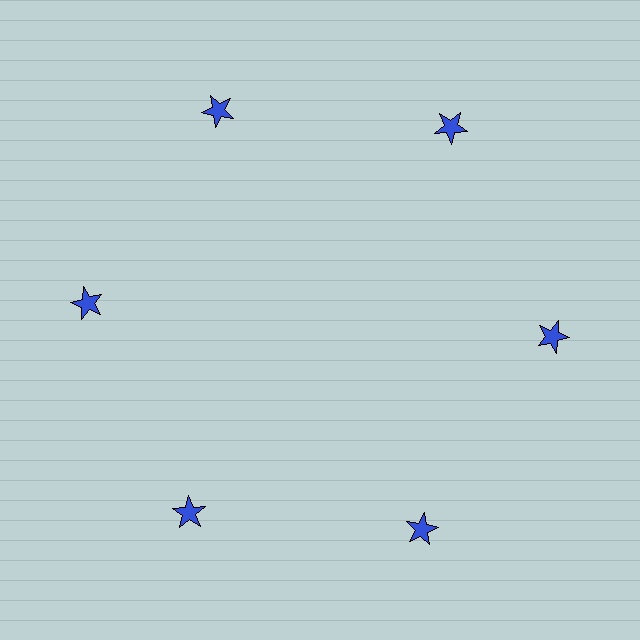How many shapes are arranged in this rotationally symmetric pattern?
There are 6 shapes, arranged in 6 groups of 1.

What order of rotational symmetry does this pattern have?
This pattern has 6-fold rotational symmetry.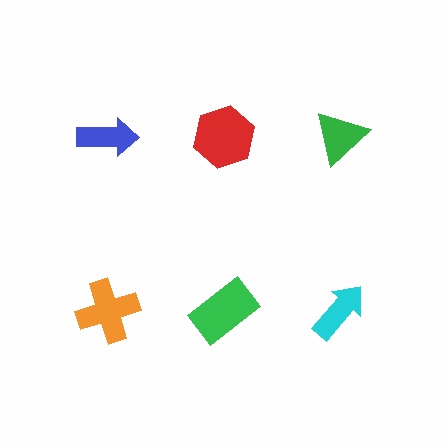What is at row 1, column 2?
A red hexagon.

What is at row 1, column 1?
A blue arrow.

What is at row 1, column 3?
A green triangle.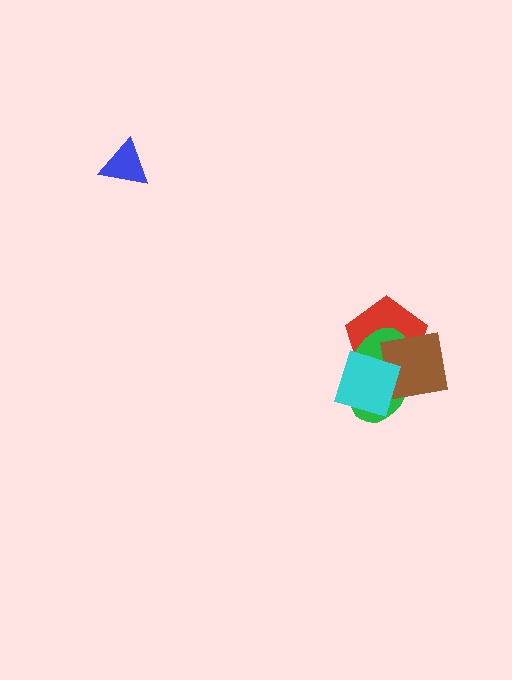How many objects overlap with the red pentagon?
3 objects overlap with the red pentagon.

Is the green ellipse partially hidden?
Yes, it is partially covered by another shape.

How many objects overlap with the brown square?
3 objects overlap with the brown square.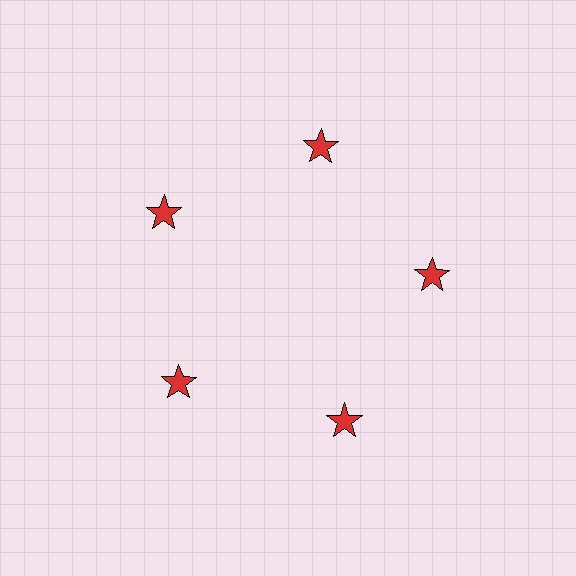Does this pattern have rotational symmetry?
Yes, this pattern has 5-fold rotational symmetry. It looks the same after rotating 72 degrees around the center.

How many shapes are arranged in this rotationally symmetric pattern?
There are 5 shapes, arranged in 5 groups of 1.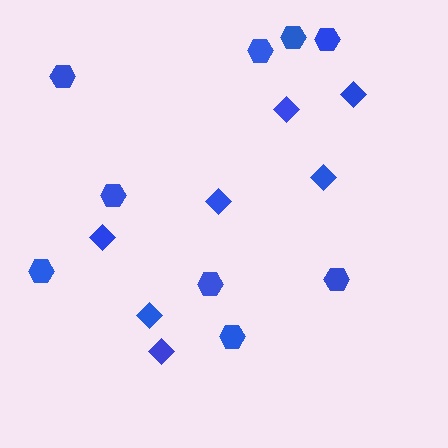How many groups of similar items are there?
There are 2 groups: one group of hexagons (9) and one group of diamonds (7).